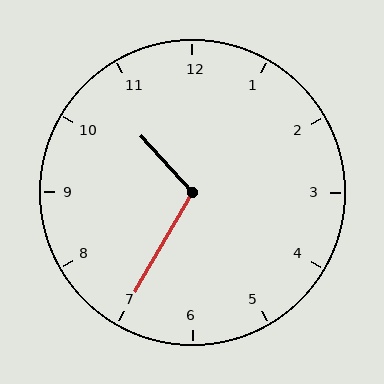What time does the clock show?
10:35.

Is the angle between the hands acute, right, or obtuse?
It is obtuse.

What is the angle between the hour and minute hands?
Approximately 108 degrees.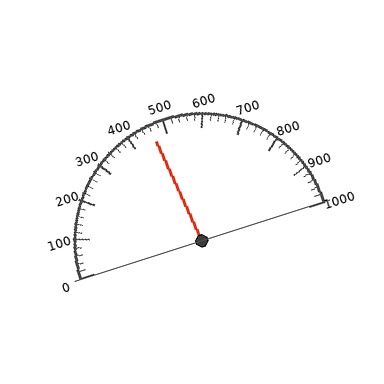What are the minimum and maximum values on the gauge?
The gauge ranges from 0 to 1000.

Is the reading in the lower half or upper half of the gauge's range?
The reading is in the lower half of the range (0 to 1000).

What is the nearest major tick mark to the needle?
The nearest major tick mark is 500.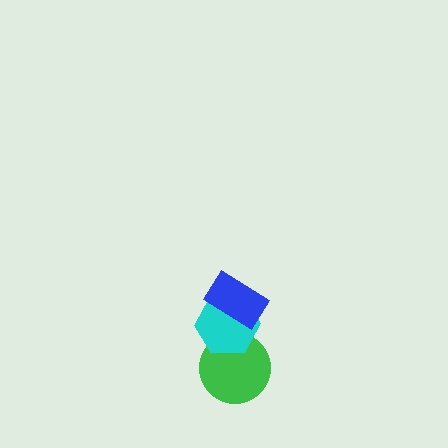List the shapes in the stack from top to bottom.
From top to bottom: the blue rectangle, the cyan hexagon, the green circle.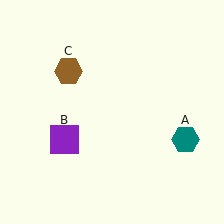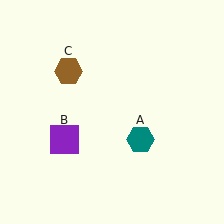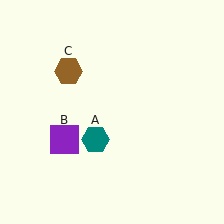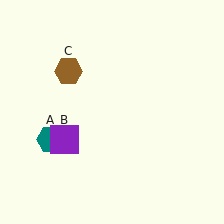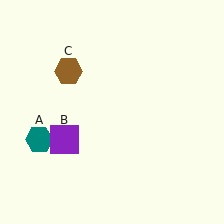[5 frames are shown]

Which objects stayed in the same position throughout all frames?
Purple square (object B) and brown hexagon (object C) remained stationary.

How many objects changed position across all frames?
1 object changed position: teal hexagon (object A).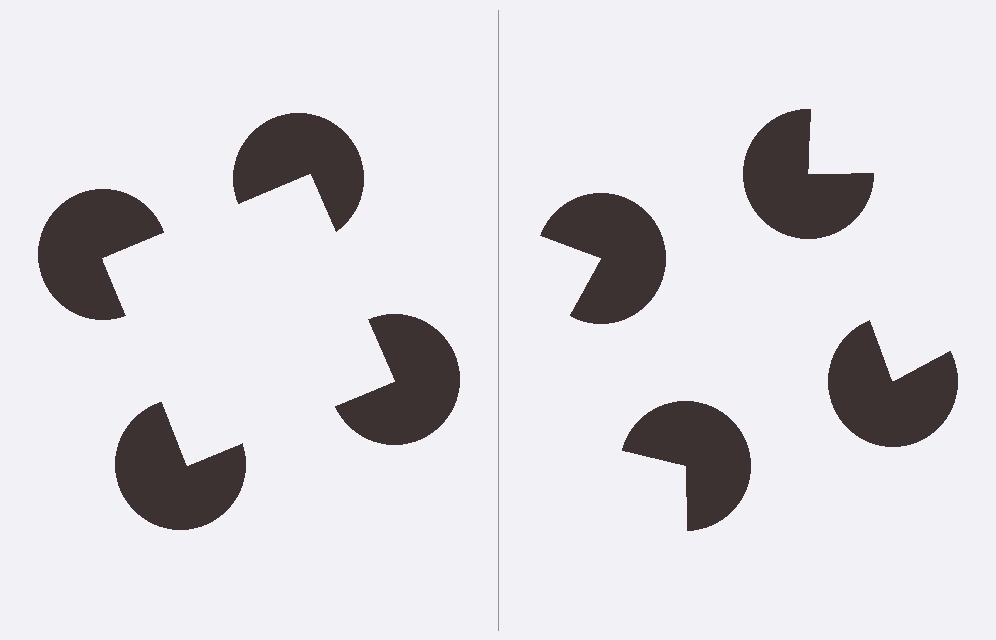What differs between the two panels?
The pac-man discs are positioned identically on both sides; only the wedge orientations differ. On the left they align to a square; on the right they are misaligned.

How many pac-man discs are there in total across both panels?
8 — 4 on each side.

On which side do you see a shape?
An illusory square appears on the left side. On the right side the wedge cuts are rotated, so no coherent shape forms.